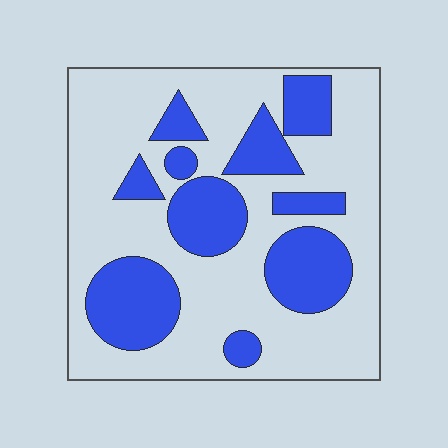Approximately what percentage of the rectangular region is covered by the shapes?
Approximately 30%.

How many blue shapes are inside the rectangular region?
10.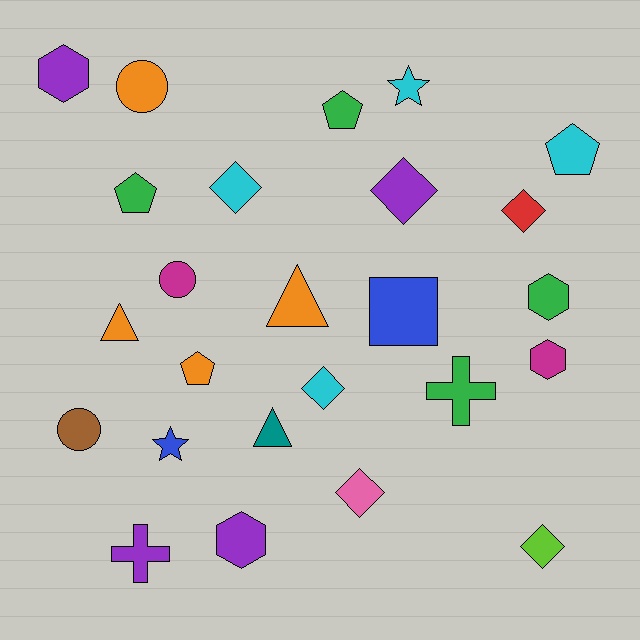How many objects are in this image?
There are 25 objects.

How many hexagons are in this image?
There are 4 hexagons.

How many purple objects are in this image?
There are 4 purple objects.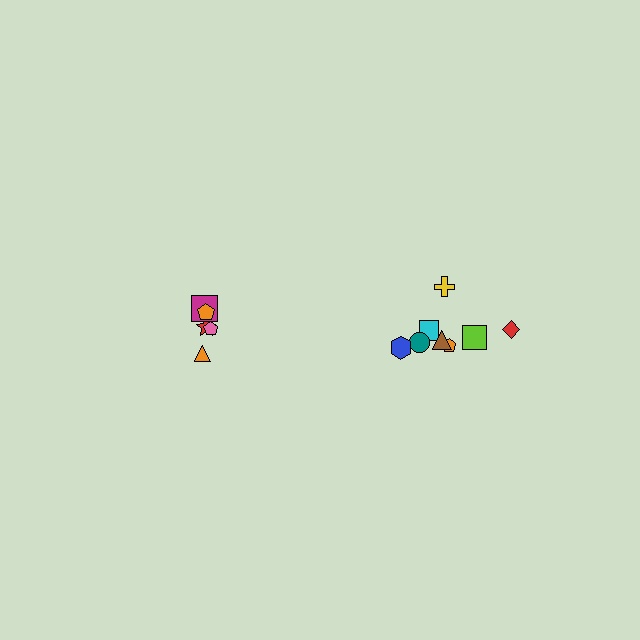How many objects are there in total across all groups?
There are 13 objects.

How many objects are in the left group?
There are 5 objects.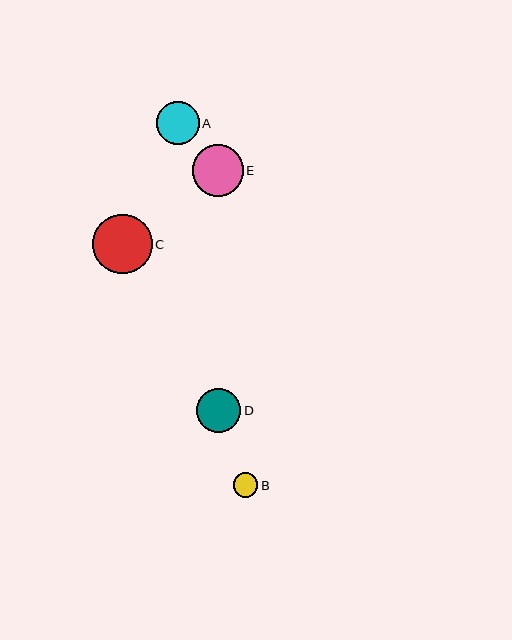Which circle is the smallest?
Circle B is the smallest with a size of approximately 25 pixels.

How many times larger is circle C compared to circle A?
Circle C is approximately 1.4 times the size of circle A.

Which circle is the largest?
Circle C is the largest with a size of approximately 60 pixels.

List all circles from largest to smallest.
From largest to smallest: C, E, D, A, B.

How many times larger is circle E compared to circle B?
Circle E is approximately 2.1 times the size of circle B.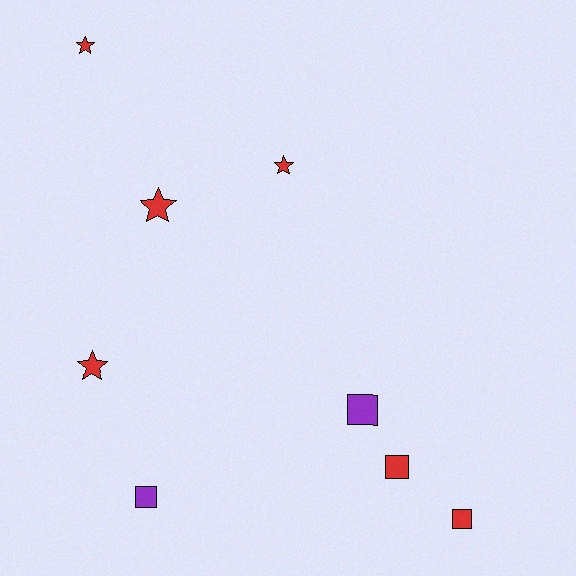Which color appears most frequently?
Red, with 6 objects.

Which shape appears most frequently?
Star, with 4 objects.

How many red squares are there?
There are 2 red squares.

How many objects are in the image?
There are 8 objects.